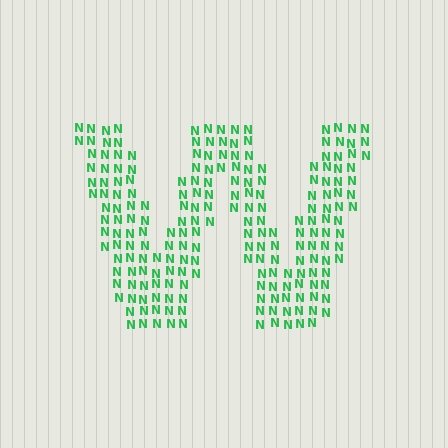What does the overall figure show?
The overall figure shows the letter W.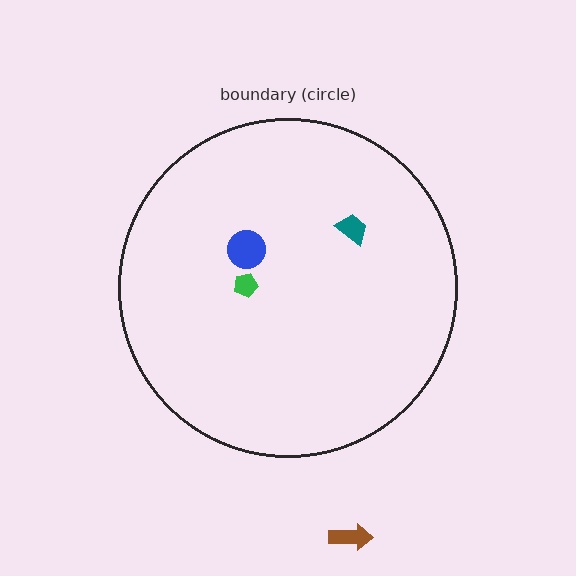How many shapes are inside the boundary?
3 inside, 1 outside.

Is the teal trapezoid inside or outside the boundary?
Inside.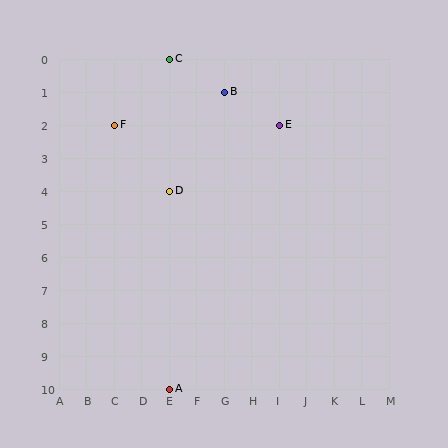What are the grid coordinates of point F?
Point F is at grid coordinates (C, 2).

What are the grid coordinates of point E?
Point E is at grid coordinates (I, 2).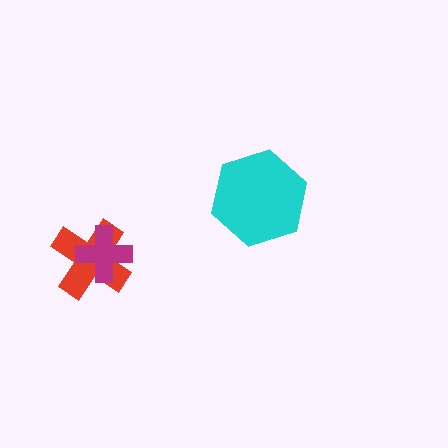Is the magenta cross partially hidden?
No, no other shape covers it.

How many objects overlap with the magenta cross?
1 object overlaps with the magenta cross.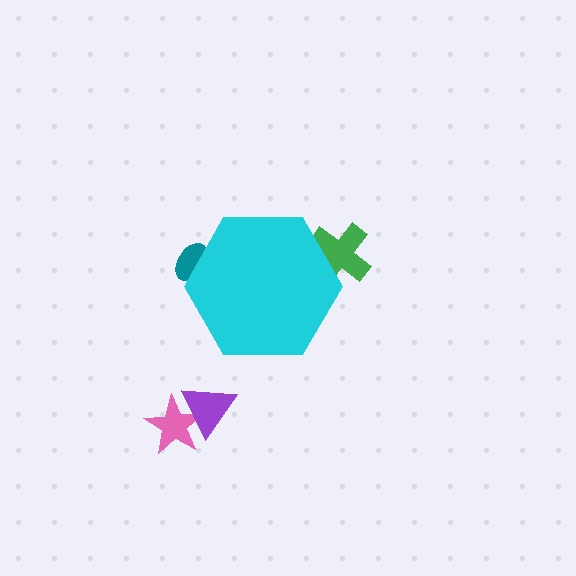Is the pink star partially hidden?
No, the pink star is fully visible.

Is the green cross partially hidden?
Yes, the green cross is partially hidden behind the cyan hexagon.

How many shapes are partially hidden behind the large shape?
2 shapes are partially hidden.